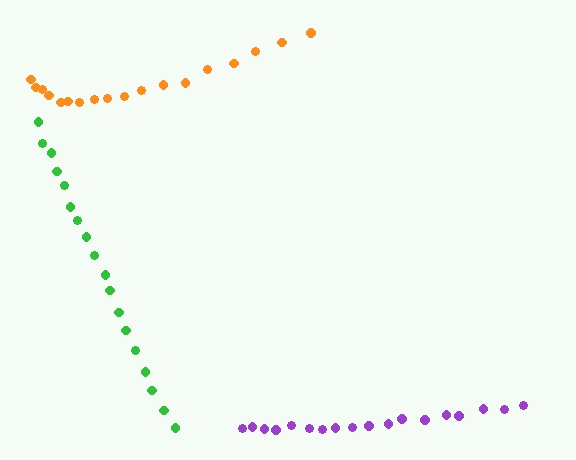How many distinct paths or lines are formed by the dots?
There are 3 distinct paths.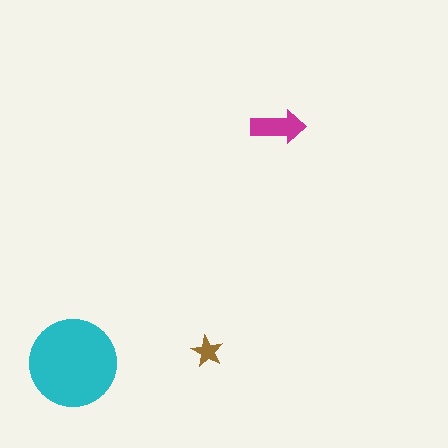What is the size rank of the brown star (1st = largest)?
3rd.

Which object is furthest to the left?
The cyan circle is leftmost.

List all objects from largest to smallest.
The cyan circle, the magenta arrow, the brown star.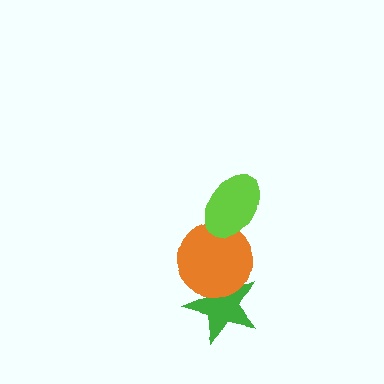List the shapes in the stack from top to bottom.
From top to bottom: the lime ellipse, the orange circle, the green star.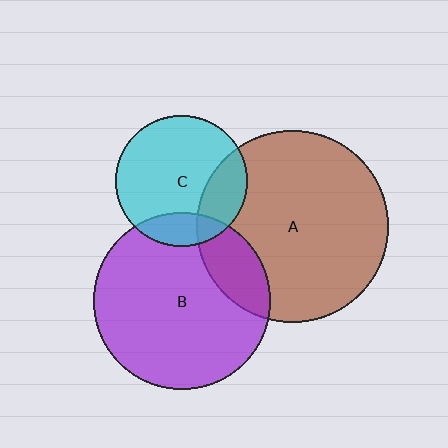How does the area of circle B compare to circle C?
Approximately 1.8 times.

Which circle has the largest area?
Circle A (brown).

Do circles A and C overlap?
Yes.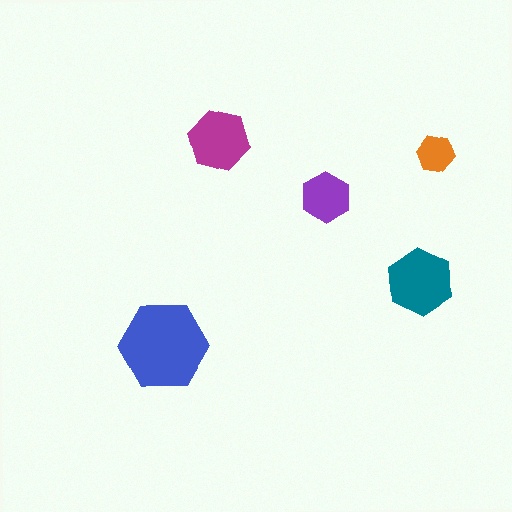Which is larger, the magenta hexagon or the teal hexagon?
The teal one.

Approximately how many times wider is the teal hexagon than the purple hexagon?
About 1.5 times wider.